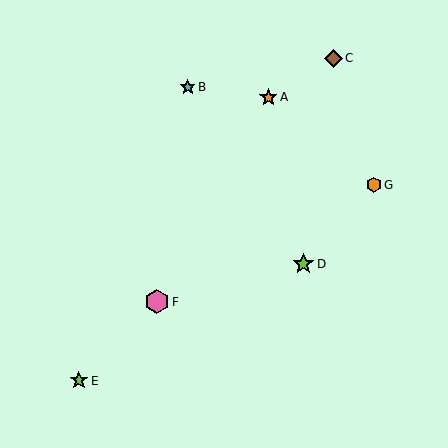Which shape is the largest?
The pink hexagon (labeled F) is the largest.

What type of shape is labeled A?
Shape A is an orange star.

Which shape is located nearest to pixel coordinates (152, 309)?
The pink hexagon (labeled F) at (157, 302) is nearest to that location.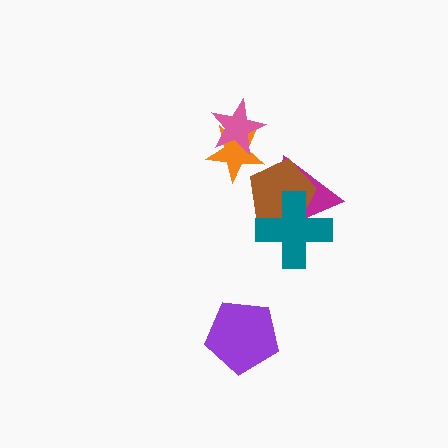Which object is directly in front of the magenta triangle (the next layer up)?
The brown pentagon is directly in front of the magenta triangle.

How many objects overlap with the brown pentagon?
2 objects overlap with the brown pentagon.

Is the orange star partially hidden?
Yes, it is partially covered by another shape.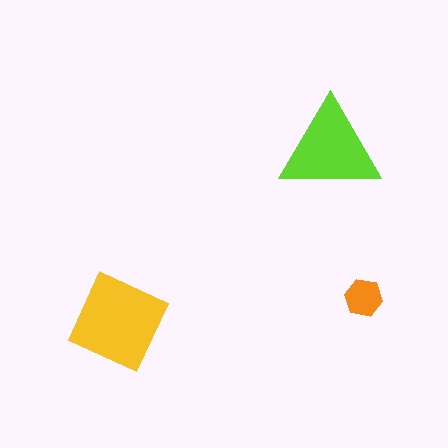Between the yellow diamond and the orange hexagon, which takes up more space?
The yellow diamond.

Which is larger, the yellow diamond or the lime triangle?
The yellow diamond.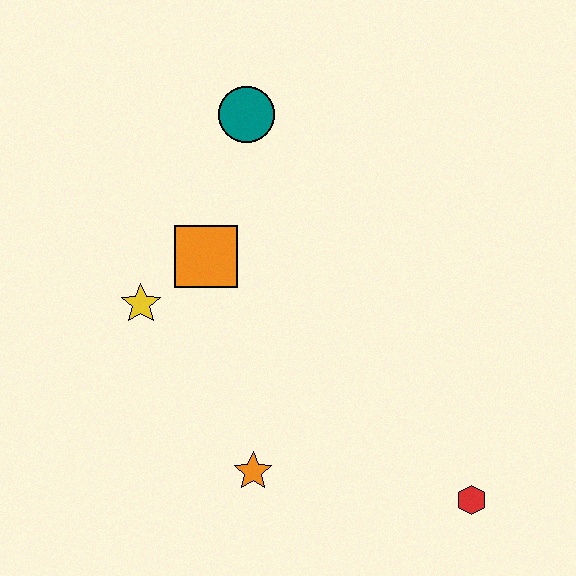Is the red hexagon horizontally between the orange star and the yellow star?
No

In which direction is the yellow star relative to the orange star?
The yellow star is above the orange star.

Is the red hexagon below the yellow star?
Yes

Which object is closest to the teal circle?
The orange square is closest to the teal circle.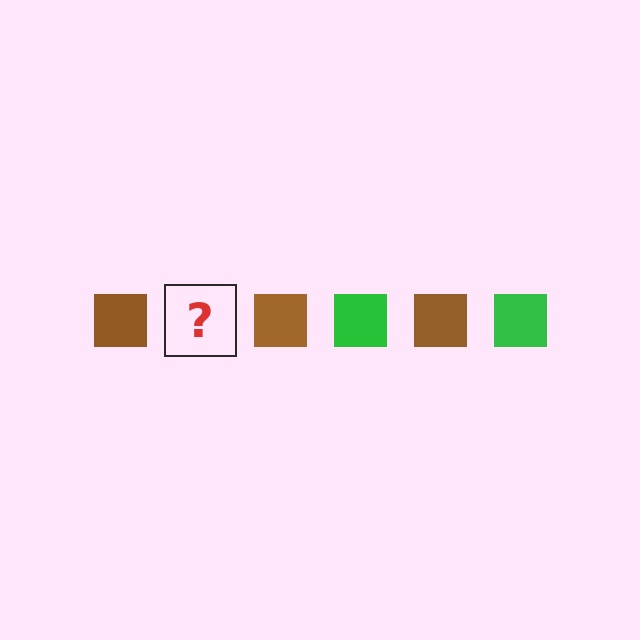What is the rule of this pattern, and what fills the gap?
The rule is that the pattern cycles through brown, green squares. The gap should be filled with a green square.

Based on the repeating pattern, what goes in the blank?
The blank should be a green square.